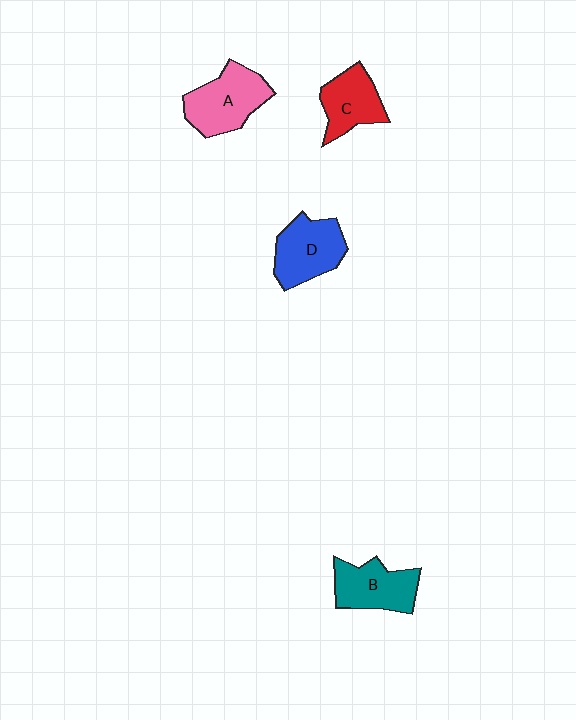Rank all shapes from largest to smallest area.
From largest to smallest: A (pink), D (blue), B (teal), C (red).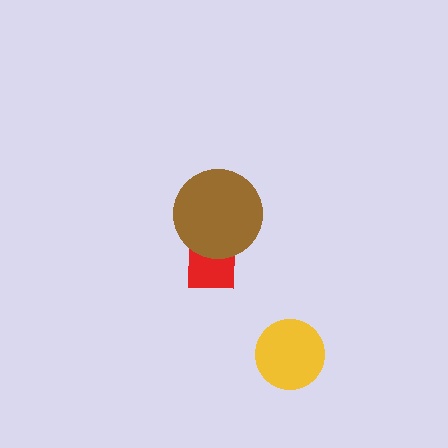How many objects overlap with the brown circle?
1 object overlaps with the brown circle.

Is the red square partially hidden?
Yes, it is partially covered by another shape.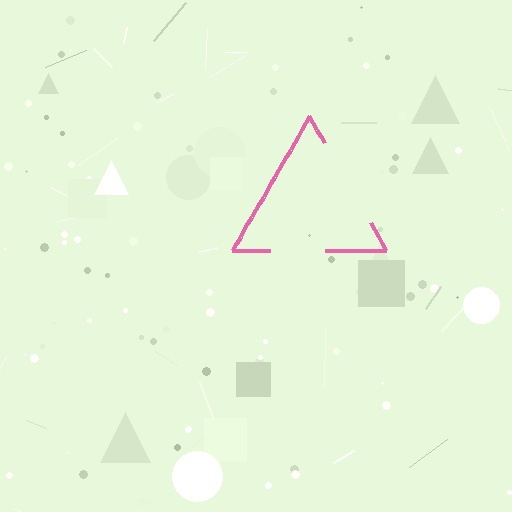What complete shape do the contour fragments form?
The contour fragments form a triangle.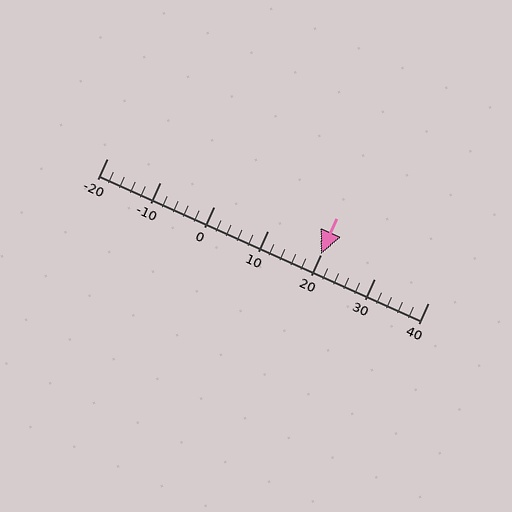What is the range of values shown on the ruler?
The ruler shows values from -20 to 40.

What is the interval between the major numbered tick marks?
The major tick marks are spaced 10 units apart.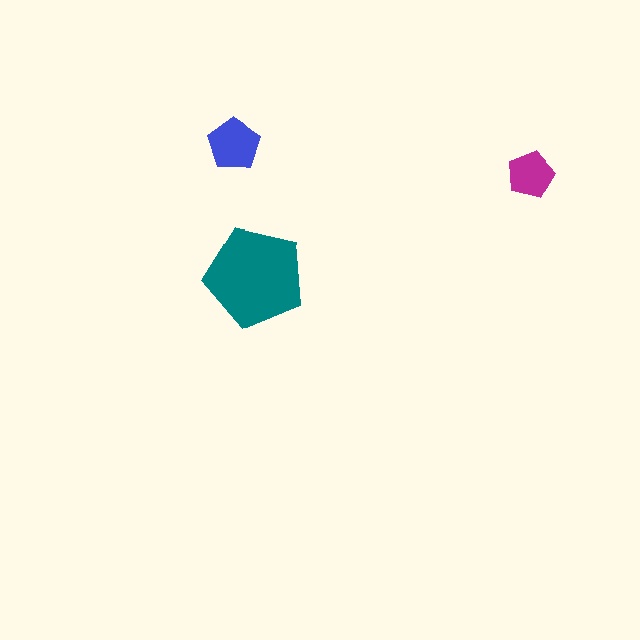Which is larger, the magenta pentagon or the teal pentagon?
The teal one.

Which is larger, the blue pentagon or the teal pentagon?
The teal one.